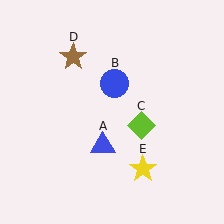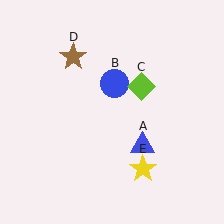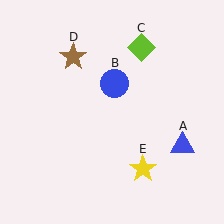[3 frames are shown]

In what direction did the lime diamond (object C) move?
The lime diamond (object C) moved up.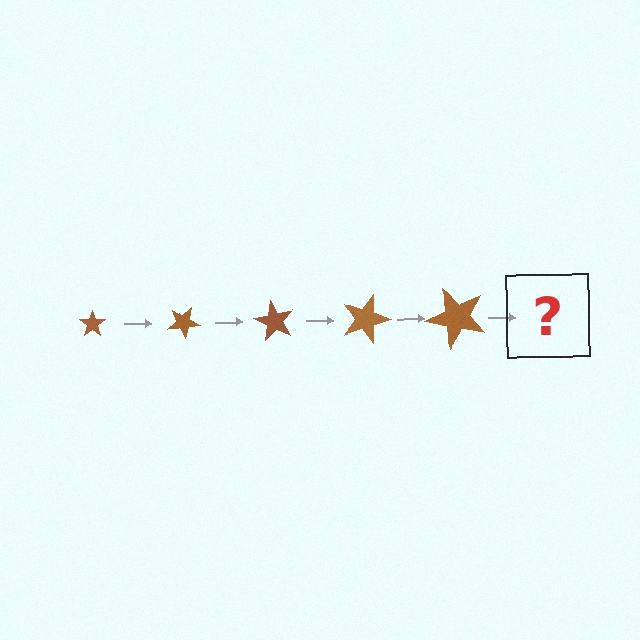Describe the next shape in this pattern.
It should be a star, larger than the previous one and rotated 150 degrees from the start.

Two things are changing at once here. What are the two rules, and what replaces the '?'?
The two rules are that the star grows larger each step and it rotates 30 degrees each step. The '?' should be a star, larger than the previous one and rotated 150 degrees from the start.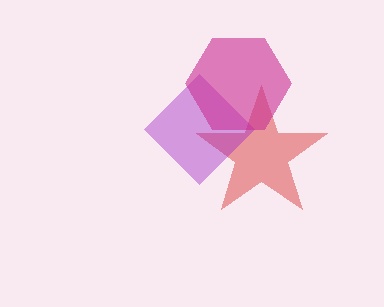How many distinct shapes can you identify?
There are 3 distinct shapes: a red star, a purple diamond, a magenta hexagon.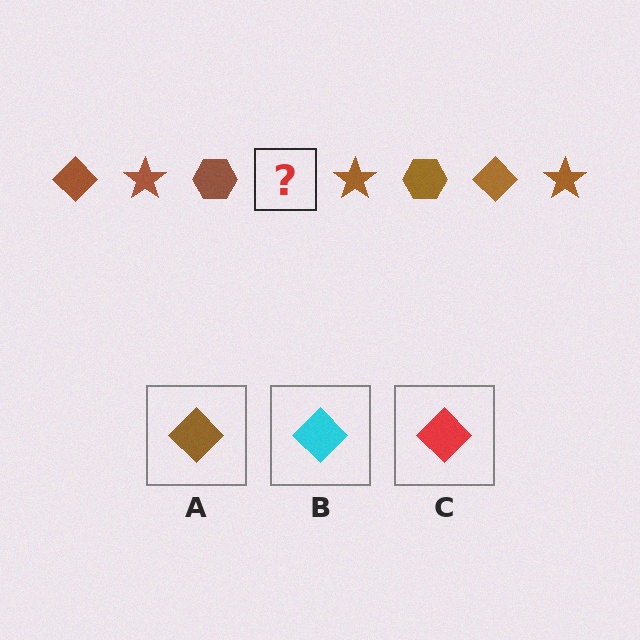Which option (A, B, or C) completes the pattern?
A.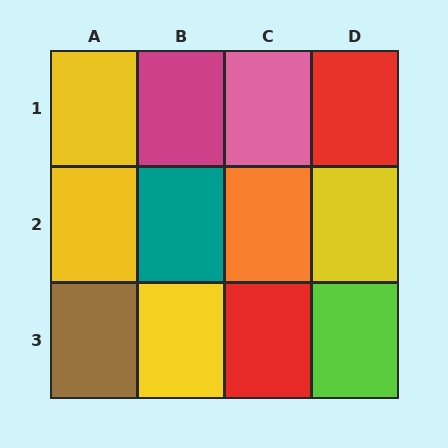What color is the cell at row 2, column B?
Teal.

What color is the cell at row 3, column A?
Brown.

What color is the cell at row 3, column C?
Red.